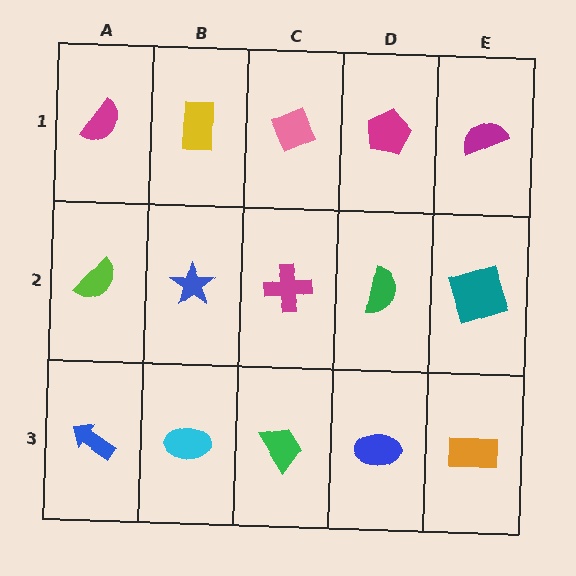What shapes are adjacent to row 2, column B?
A yellow rectangle (row 1, column B), a cyan ellipse (row 3, column B), a lime semicircle (row 2, column A), a magenta cross (row 2, column C).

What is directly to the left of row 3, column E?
A blue ellipse.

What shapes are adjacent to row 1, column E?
A teal square (row 2, column E), a magenta pentagon (row 1, column D).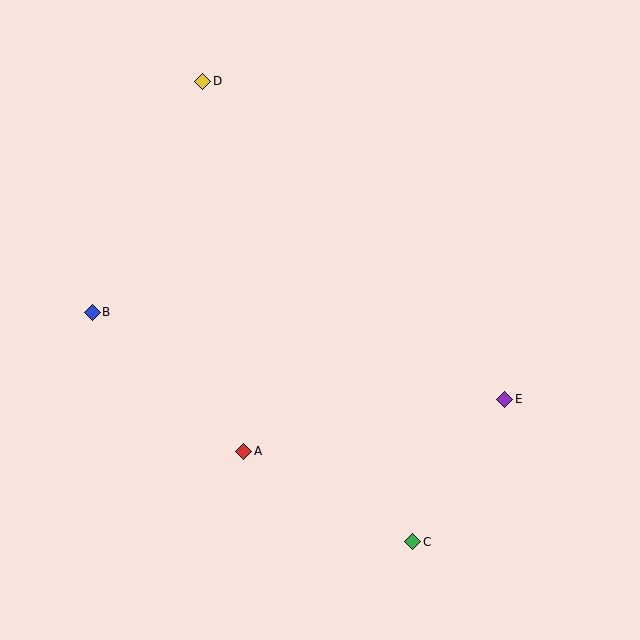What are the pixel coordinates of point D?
Point D is at (203, 81).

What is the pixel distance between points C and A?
The distance between C and A is 192 pixels.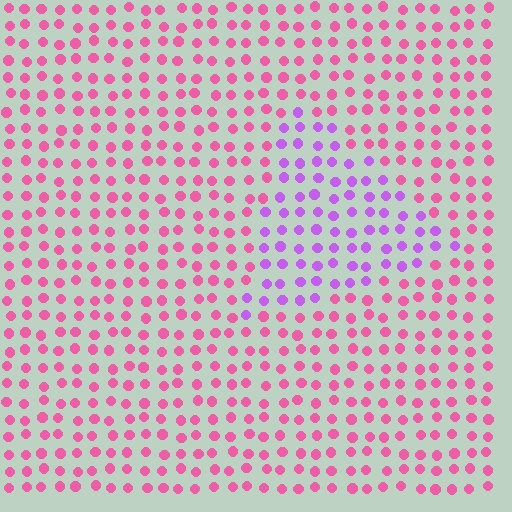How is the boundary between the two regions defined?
The boundary is defined purely by a slight shift in hue (about 47 degrees). Spacing, size, and orientation are identical on both sides.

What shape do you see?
I see a triangle.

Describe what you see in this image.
The image is filled with small pink elements in a uniform arrangement. A triangle-shaped region is visible where the elements are tinted to a slightly different hue, forming a subtle color boundary.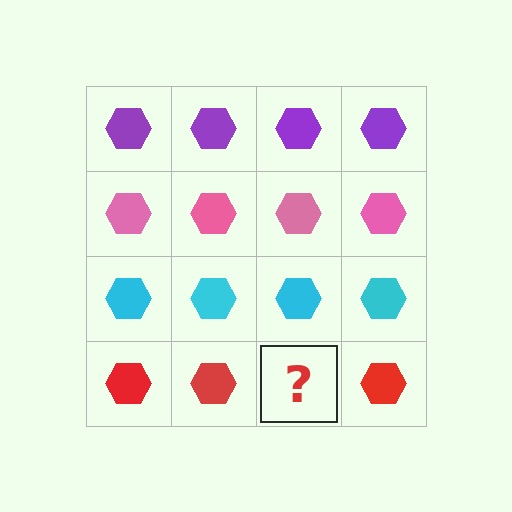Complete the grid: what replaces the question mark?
The question mark should be replaced with a red hexagon.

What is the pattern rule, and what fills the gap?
The rule is that each row has a consistent color. The gap should be filled with a red hexagon.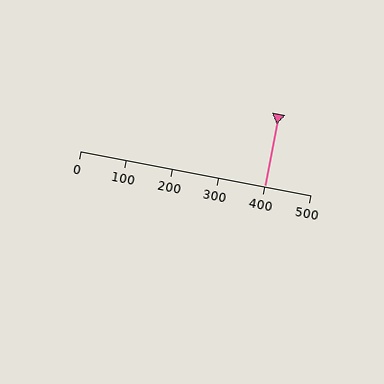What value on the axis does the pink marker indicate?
The marker indicates approximately 400.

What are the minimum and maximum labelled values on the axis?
The axis runs from 0 to 500.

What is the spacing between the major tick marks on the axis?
The major ticks are spaced 100 apart.